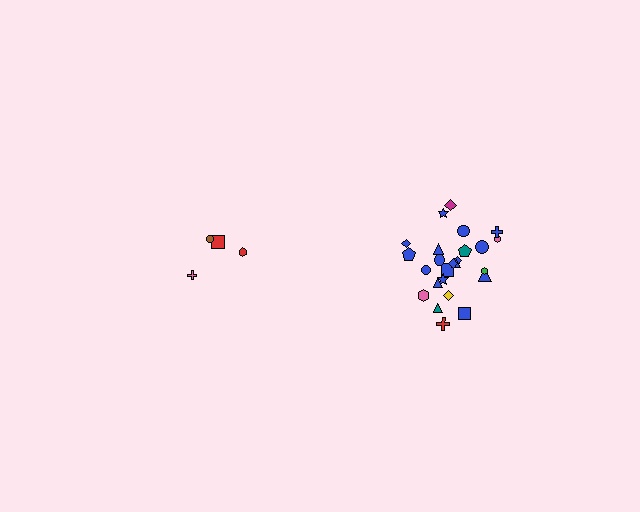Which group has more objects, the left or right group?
The right group.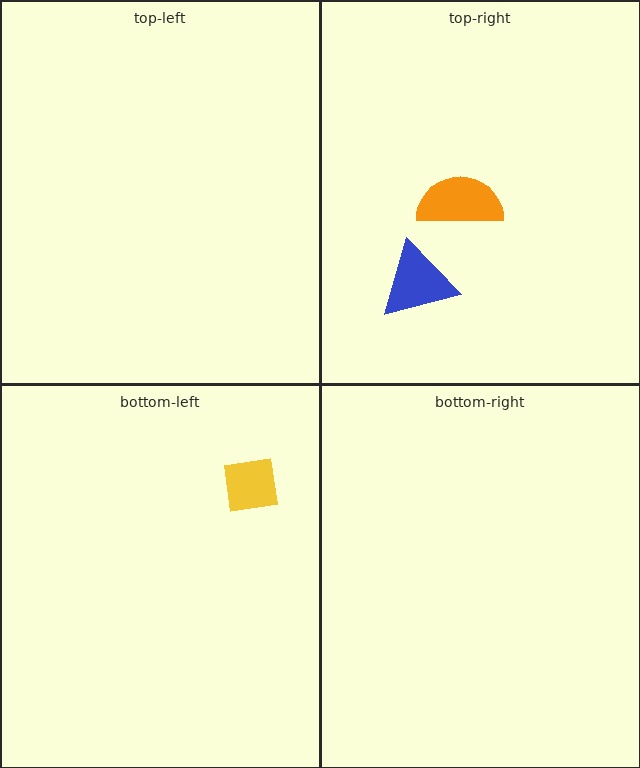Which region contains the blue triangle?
The top-right region.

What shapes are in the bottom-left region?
The yellow square.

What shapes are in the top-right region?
The blue triangle, the orange semicircle.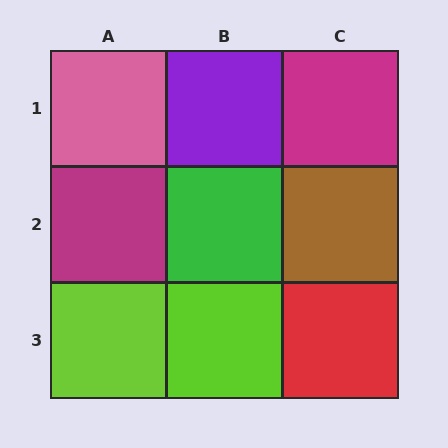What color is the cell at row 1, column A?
Pink.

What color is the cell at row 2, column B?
Green.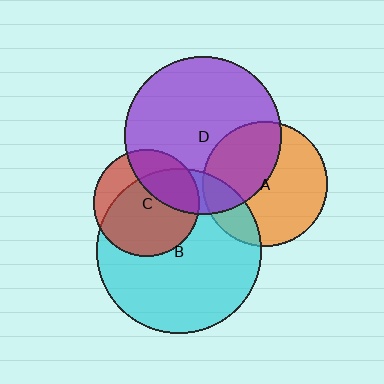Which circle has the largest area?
Circle B (cyan).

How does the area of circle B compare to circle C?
Approximately 2.4 times.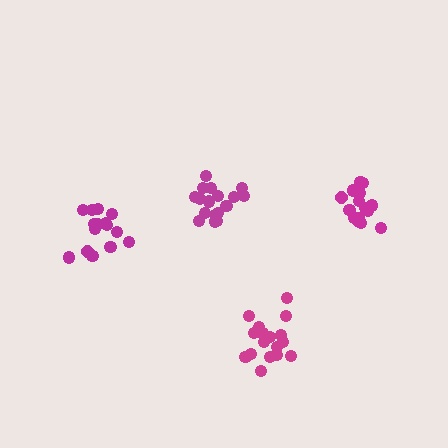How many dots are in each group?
Group 1: 17 dots, Group 2: 15 dots, Group 3: 17 dots, Group 4: 17 dots (66 total).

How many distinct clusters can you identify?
There are 4 distinct clusters.